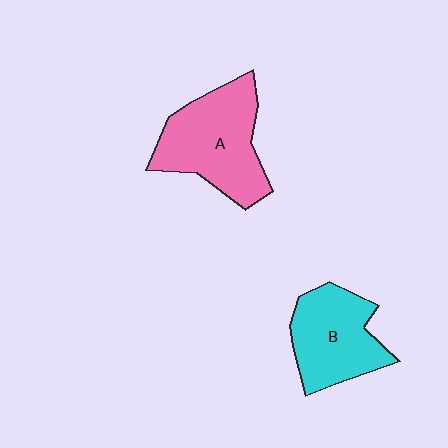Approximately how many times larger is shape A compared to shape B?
Approximately 1.2 times.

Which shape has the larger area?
Shape A (pink).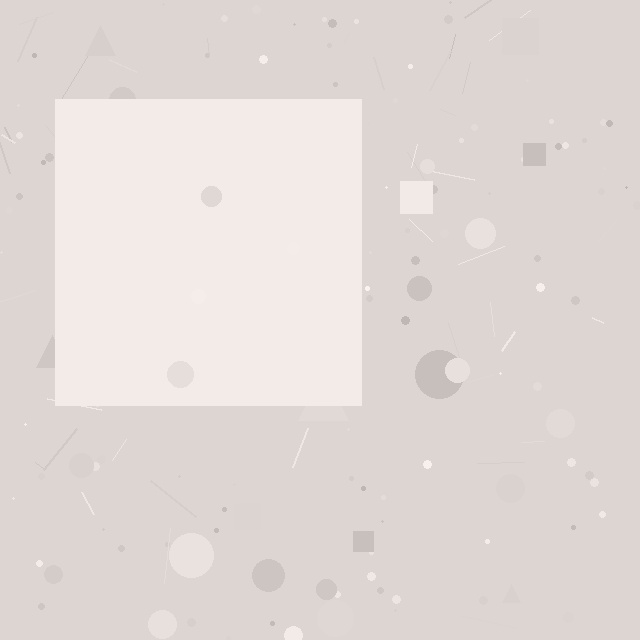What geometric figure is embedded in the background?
A square is embedded in the background.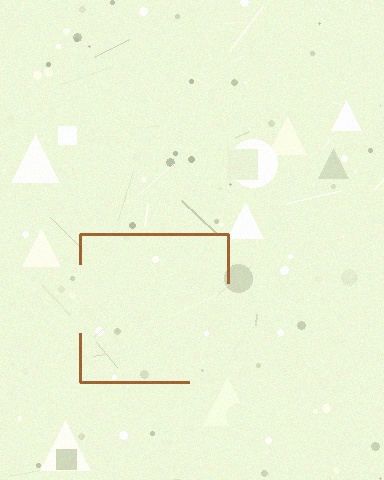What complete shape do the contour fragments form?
The contour fragments form a square.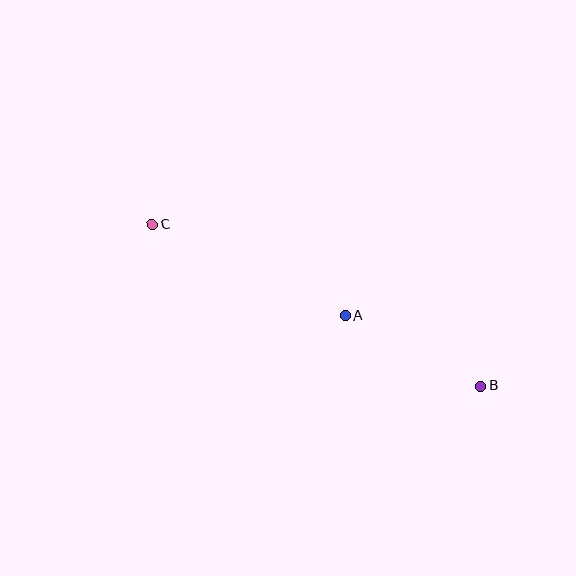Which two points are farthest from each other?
Points B and C are farthest from each other.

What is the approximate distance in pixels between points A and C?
The distance between A and C is approximately 213 pixels.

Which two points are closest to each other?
Points A and B are closest to each other.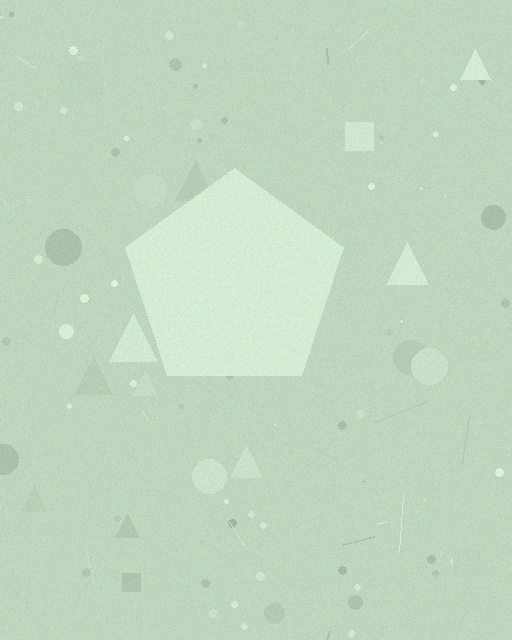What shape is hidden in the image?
A pentagon is hidden in the image.